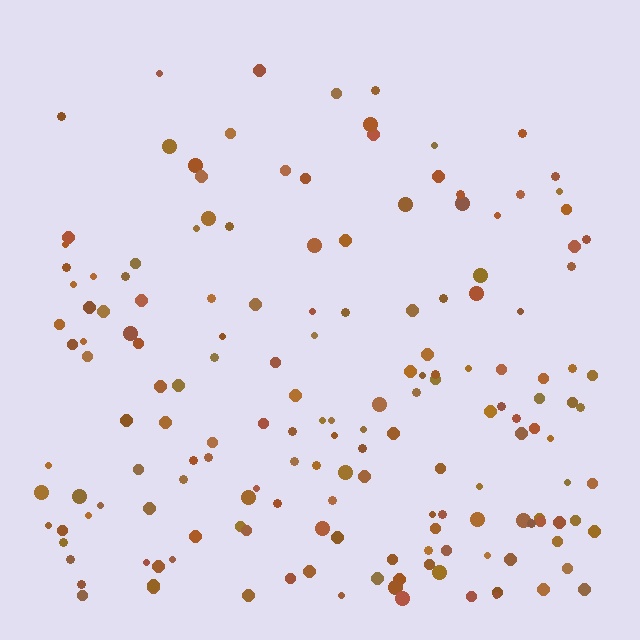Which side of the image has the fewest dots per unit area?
The top.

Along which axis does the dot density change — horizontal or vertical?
Vertical.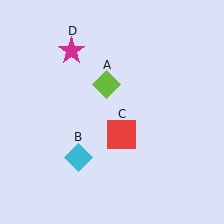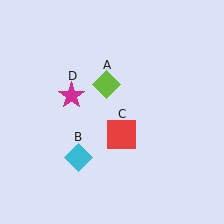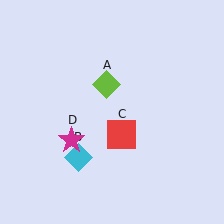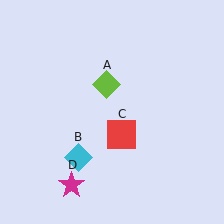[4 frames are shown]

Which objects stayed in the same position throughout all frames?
Lime diamond (object A) and cyan diamond (object B) and red square (object C) remained stationary.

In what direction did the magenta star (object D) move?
The magenta star (object D) moved down.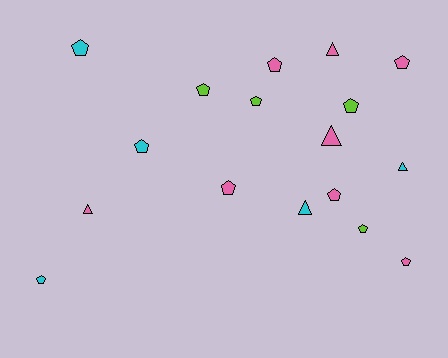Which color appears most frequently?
Pink, with 8 objects.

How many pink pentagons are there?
There are 5 pink pentagons.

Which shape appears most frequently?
Pentagon, with 12 objects.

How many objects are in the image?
There are 17 objects.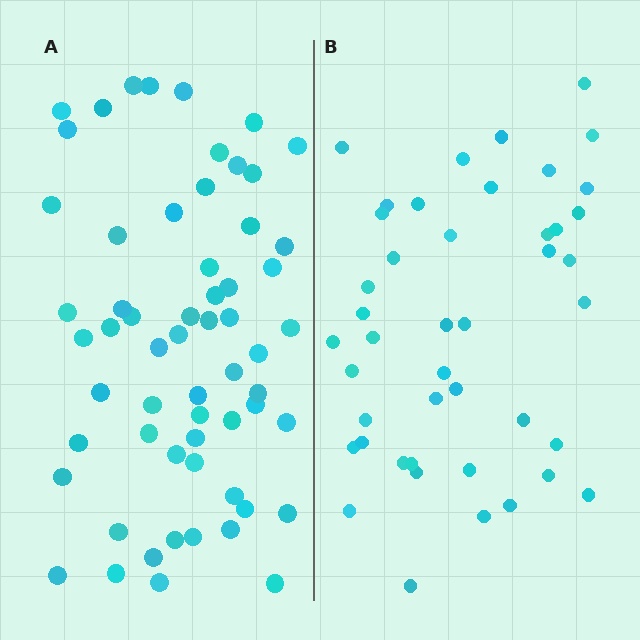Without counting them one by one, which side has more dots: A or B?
Region A (the left region) has more dots.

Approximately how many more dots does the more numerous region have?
Region A has approximately 15 more dots than region B.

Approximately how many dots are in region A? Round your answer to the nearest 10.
About 60 dots.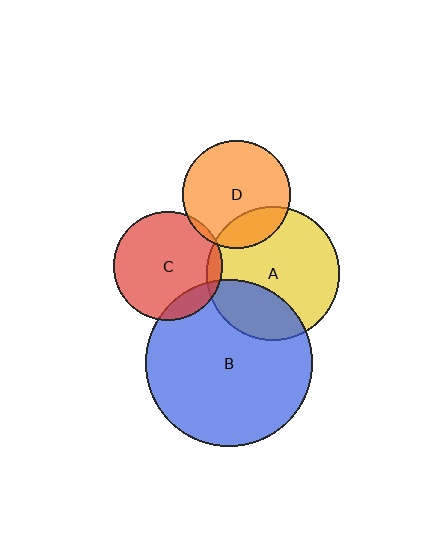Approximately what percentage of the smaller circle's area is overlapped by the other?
Approximately 10%.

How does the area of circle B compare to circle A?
Approximately 1.6 times.